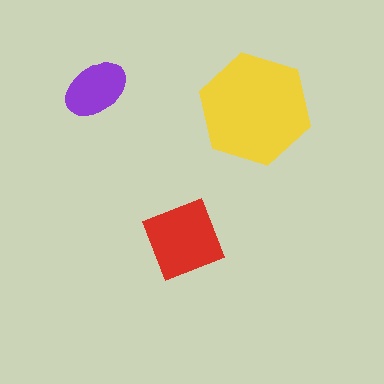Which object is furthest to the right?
The yellow hexagon is rightmost.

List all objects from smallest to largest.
The purple ellipse, the red square, the yellow hexagon.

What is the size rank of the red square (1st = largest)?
2nd.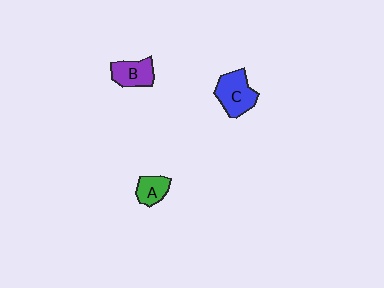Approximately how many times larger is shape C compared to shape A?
Approximately 1.7 times.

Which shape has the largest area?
Shape C (blue).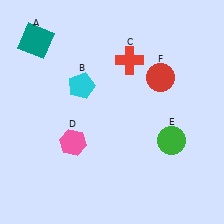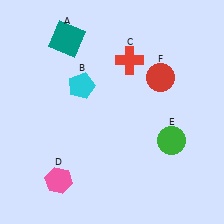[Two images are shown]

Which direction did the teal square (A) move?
The teal square (A) moved right.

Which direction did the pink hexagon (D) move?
The pink hexagon (D) moved down.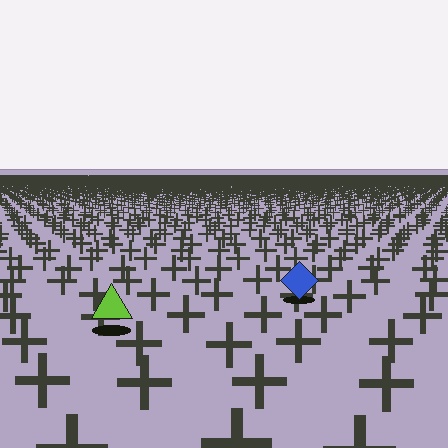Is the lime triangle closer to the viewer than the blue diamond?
Yes. The lime triangle is closer — you can tell from the texture gradient: the ground texture is coarser near it.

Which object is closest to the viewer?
The lime triangle is closest. The texture marks near it are larger and more spread out.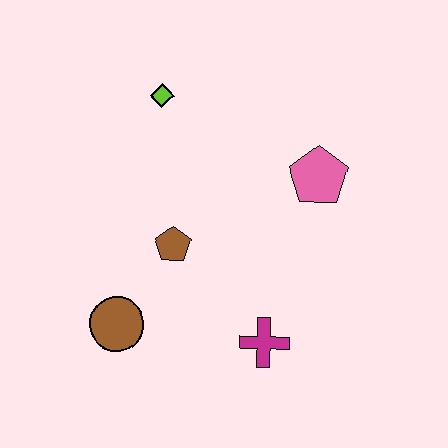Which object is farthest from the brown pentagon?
The pink pentagon is farthest from the brown pentagon.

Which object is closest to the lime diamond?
The brown pentagon is closest to the lime diamond.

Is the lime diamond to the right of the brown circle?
Yes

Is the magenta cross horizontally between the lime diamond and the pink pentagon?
Yes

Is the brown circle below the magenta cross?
No